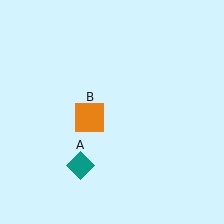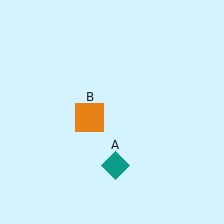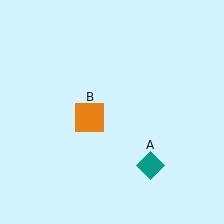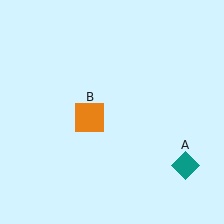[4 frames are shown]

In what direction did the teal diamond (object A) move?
The teal diamond (object A) moved right.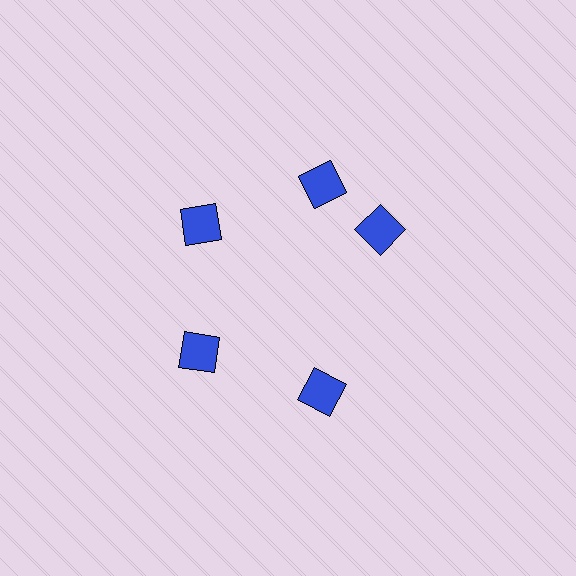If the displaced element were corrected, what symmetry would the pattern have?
It would have 5-fold rotational symmetry — the pattern would map onto itself every 72 degrees.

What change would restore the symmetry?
The symmetry would be restored by rotating it back into even spacing with its neighbors so that all 5 squares sit at equal angles and equal distance from the center.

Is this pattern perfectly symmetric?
No. The 5 blue squares are arranged in a ring, but one element near the 3 o'clock position is rotated out of alignment along the ring, breaking the 5-fold rotational symmetry.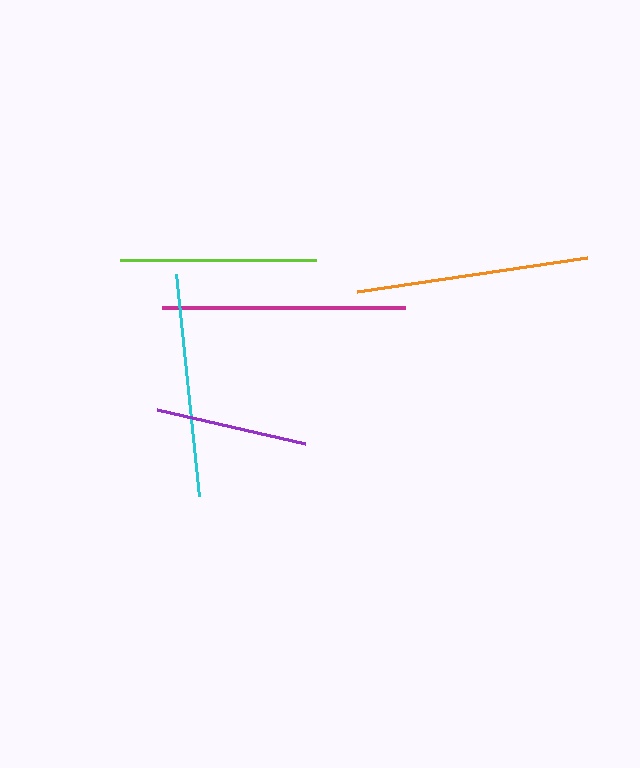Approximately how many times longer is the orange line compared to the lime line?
The orange line is approximately 1.2 times the length of the lime line.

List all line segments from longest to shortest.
From longest to shortest: magenta, orange, cyan, lime, purple.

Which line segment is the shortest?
The purple line is the shortest at approximately 152 pixels.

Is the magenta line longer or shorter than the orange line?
The magenta line is longer than the orange line.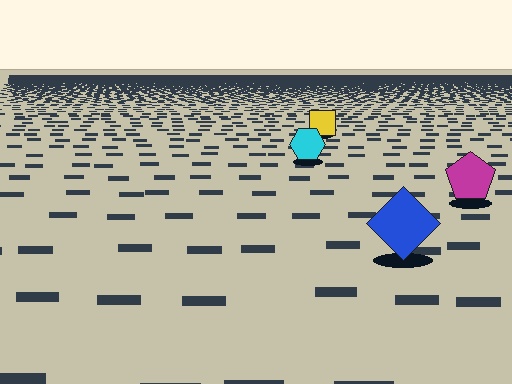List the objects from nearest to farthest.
From nearest to farthest: the blue diamond, the magenta pentagon, the cyan hexagon, the yellow square.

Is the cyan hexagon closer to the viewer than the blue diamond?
No. The blue diamond is closer — you can tell from the texture gradient: the ground texture is coarser near it.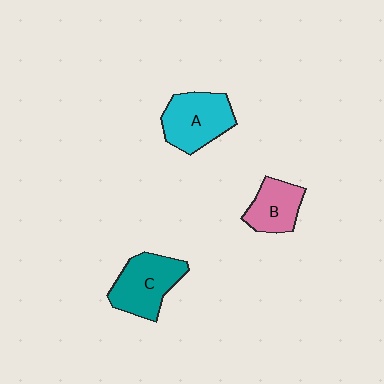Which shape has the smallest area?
Shape B (pink).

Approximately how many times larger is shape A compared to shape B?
Approximately 1.4 times.